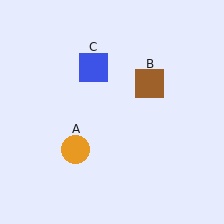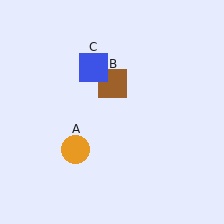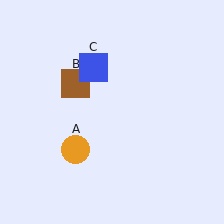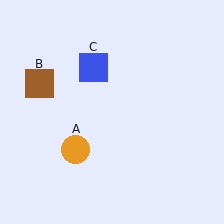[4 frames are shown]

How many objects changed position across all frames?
1 object changed position: brown square (object B).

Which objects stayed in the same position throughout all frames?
Orange circle (object A) and blue square (object C) remained stationary.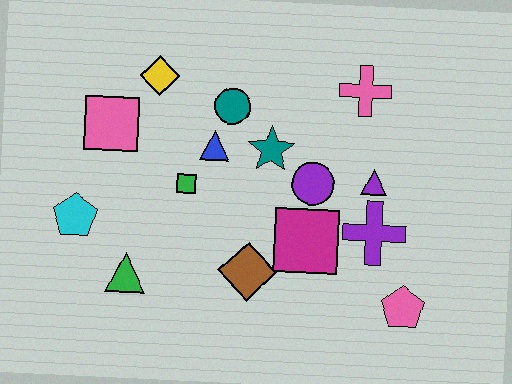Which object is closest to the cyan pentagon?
The green triangle is closest to the cyan pentagon.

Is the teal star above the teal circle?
No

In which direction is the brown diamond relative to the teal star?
The brown diamond is below the teal star.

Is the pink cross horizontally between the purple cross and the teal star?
Yes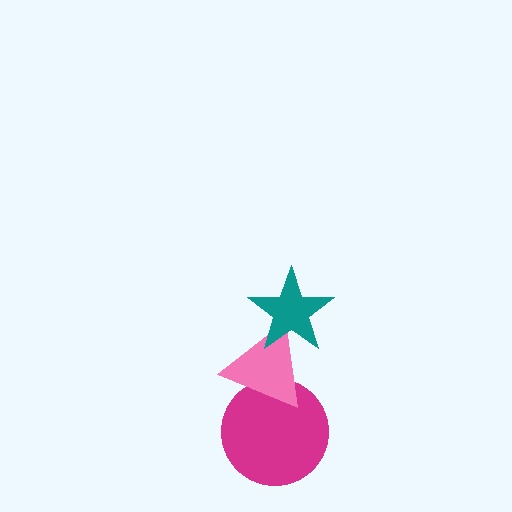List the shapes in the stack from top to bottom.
From top to bottom: the teal star, the pink triangle, the magenta circle.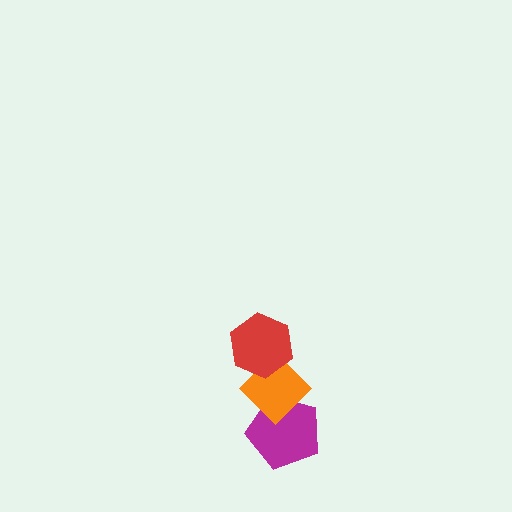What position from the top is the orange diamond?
The orange diamond is 2nd from the top.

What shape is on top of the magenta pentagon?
The orange diamond is on top of the magenta pentagon.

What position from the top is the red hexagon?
The red hexagon is 1st from the top.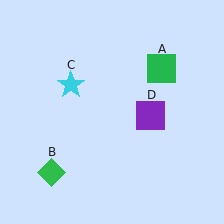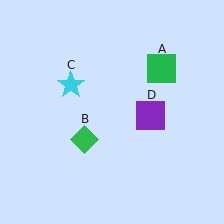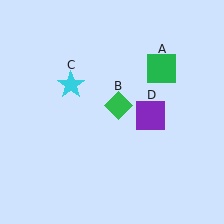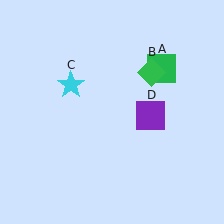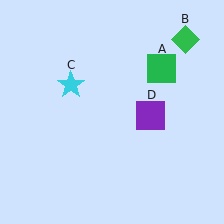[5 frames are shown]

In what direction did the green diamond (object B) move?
The green diamond (object B) moved up and to the right.